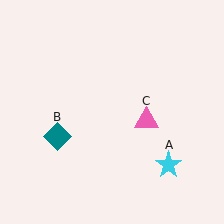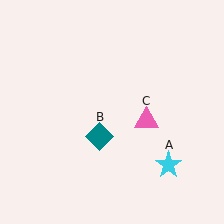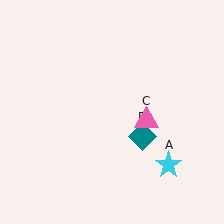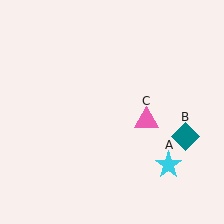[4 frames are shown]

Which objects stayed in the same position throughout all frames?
Cyan star (object A) and pink triangle (object C) remained stationary.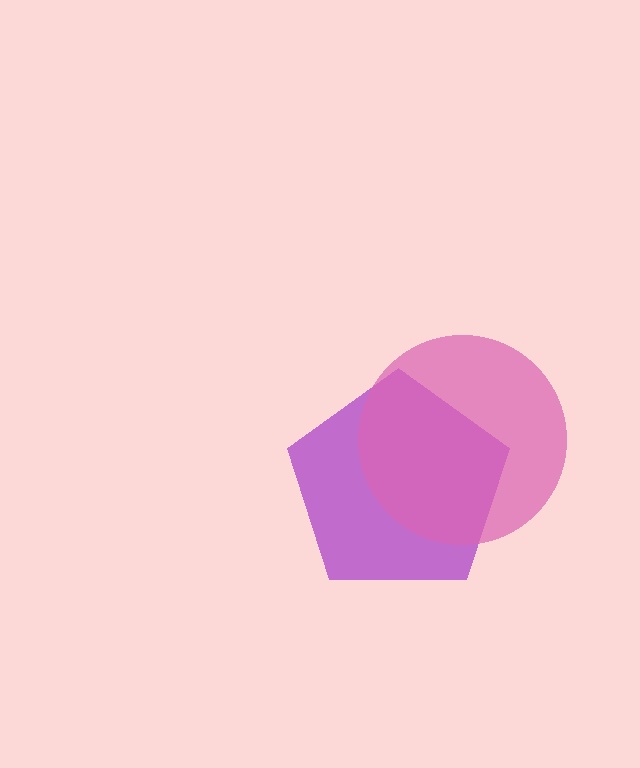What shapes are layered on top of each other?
The layered shapes are: a purple pentagon, a pink circle.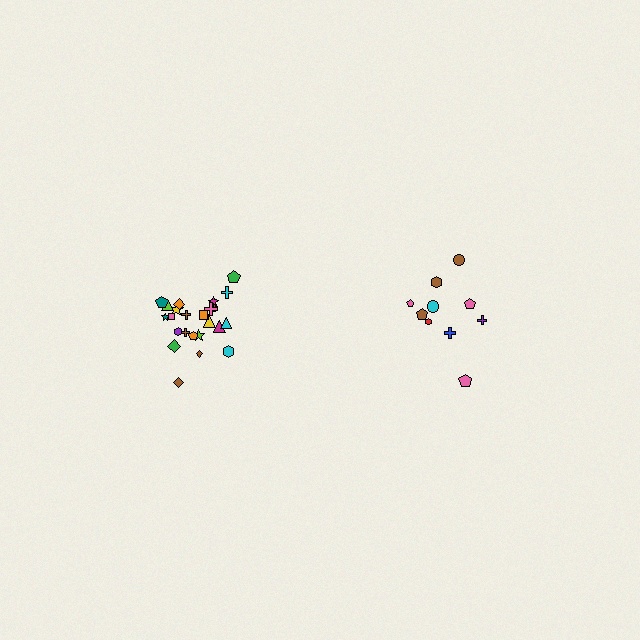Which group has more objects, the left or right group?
The left group.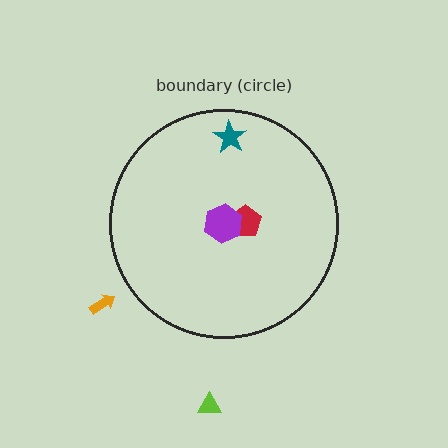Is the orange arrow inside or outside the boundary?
Outside.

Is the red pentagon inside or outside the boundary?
Inside.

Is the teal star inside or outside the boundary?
Inside.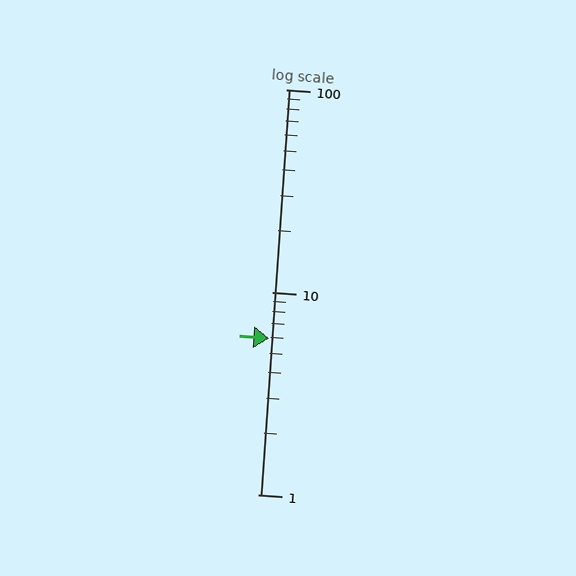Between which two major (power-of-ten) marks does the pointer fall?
The pointer is between 1 and 10.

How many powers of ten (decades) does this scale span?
The scale spans 2 decades, from 1 to 100.